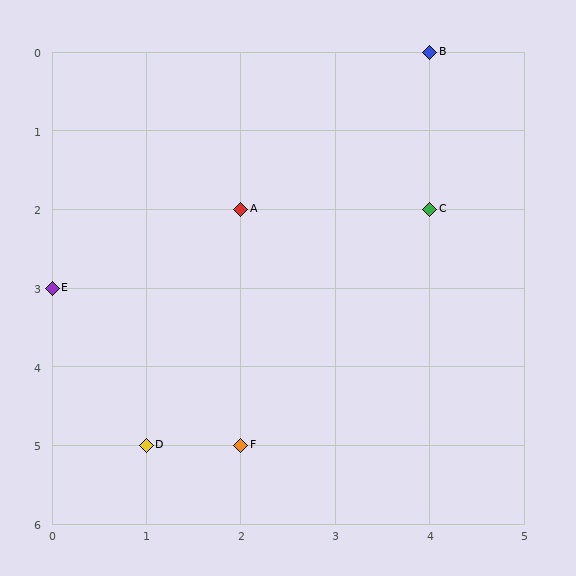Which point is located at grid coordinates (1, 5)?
Point D is at (1, 5).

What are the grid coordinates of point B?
Point B is at grid coordinates (4, 0).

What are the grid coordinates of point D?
Point D is at grid coordinates (1, 5).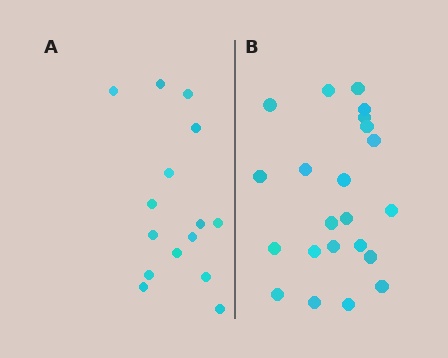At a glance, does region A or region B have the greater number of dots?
Region B (the right region) has more dots.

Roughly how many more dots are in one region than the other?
Region B has roughly 8 or so more dots than region A.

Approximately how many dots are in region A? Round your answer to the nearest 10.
About 20 dots. (The exact count is 15, which rounds to 20.)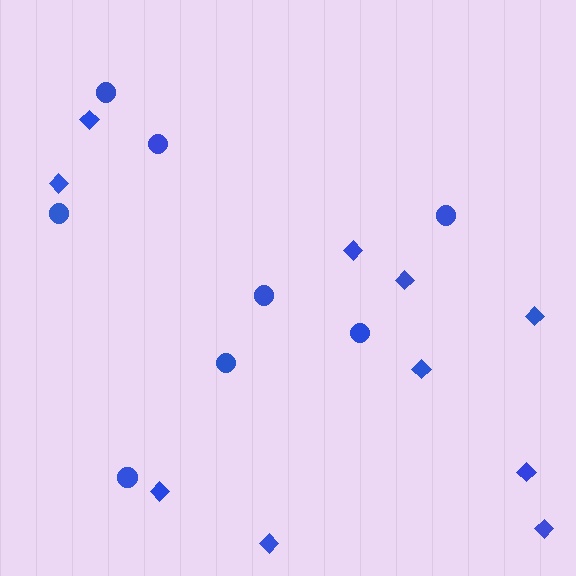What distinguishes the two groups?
There are 2 groups: one group of circles (8) and one group of diamonds (10).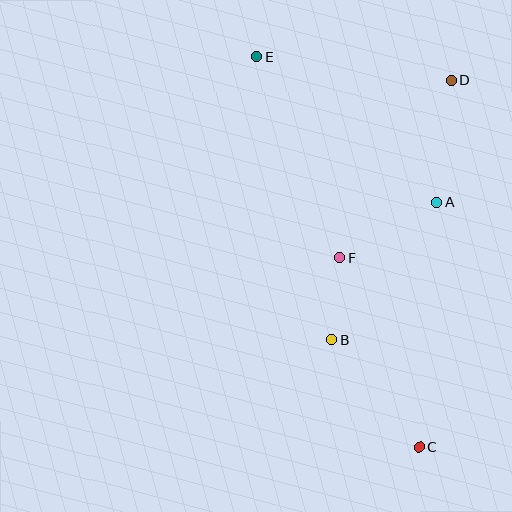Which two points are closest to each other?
Points B and F are closest to each other.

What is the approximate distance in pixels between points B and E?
The distance between B and E is approximately 293 pixels.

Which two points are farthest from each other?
Points C and E are farthest from each other.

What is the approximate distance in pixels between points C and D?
The distance between C and D is approximately 368 pixels.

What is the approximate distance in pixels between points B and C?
The distance between B and C is approximately 138 pixels.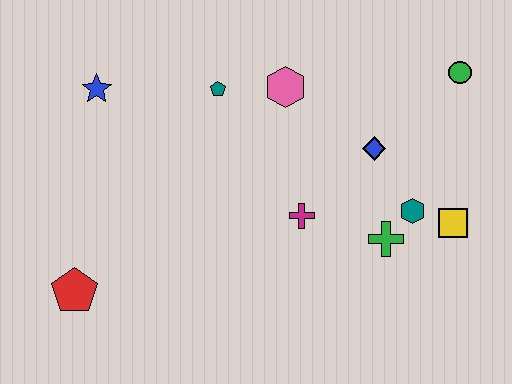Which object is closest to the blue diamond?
The teal hexagon is closest to the blue diamond.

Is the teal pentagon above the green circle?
No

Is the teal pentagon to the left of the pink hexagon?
Yes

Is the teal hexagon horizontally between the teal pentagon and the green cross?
No